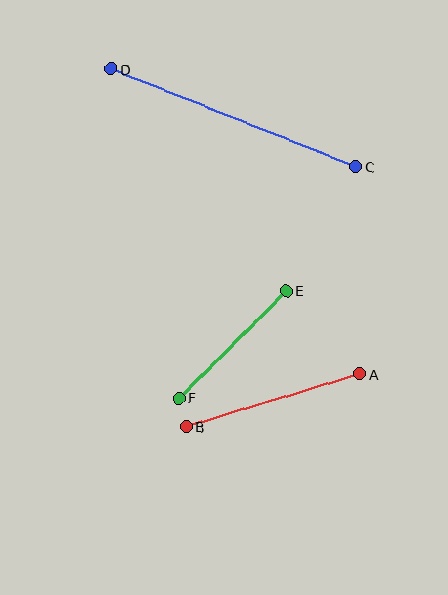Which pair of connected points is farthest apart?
Points C and D are farthest apart.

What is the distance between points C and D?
The distance is approximately 264 pixels.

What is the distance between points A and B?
The distance is approximately 182 pixels.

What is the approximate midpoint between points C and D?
The midpoint is at approximately (234, 118) pixels.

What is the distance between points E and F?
The distance is approximately 152 pixels.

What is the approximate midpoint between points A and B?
The midpoint is at approximately (273, 400) pixels.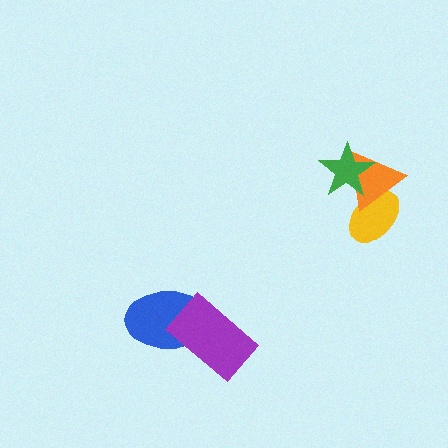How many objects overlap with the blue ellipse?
1 object overlaps with the blue ellipse.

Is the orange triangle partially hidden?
Yes, it is partially covered by another shape.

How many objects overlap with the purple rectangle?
1 object overlaps with the purple rectangle.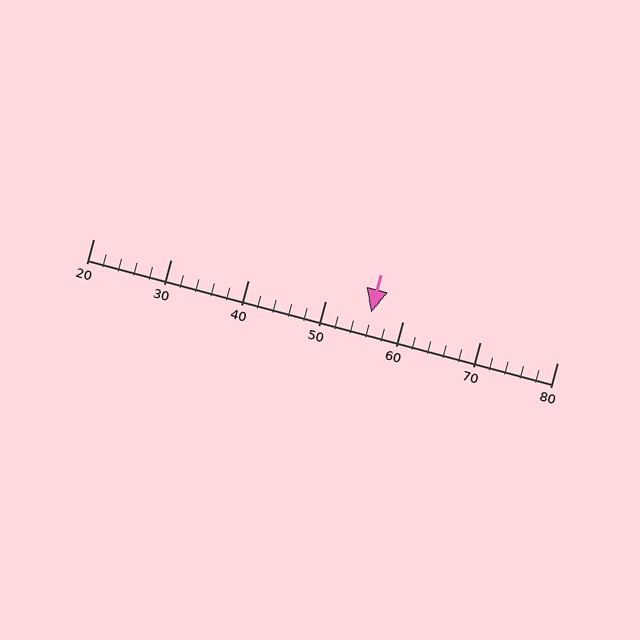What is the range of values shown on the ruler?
The ruler shows values from 20 to 80.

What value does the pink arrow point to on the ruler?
The pink arrow points to approximately 56.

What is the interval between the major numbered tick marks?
The major tick marks are spaced 10 units apart.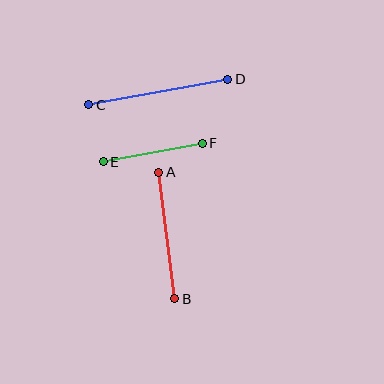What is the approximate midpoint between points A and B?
The midpoint is at approximately (167, 236) pixels.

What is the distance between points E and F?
The distance is approximately 101 pixels.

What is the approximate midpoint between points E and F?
The midpoint is at approximately (153, 153) pixels.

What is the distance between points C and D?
The distance is approximately 142 pixels.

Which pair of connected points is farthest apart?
Points C and D are farthest apart.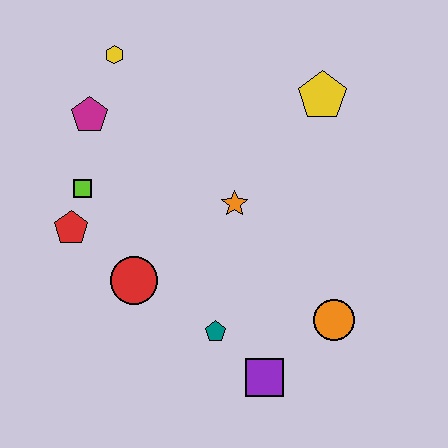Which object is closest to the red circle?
The red pentagon is closest to the red circle.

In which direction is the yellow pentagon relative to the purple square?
The yellow pentagon is above the purple square.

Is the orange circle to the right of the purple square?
Yes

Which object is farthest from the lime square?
The orange circle is farthest from the lime square.